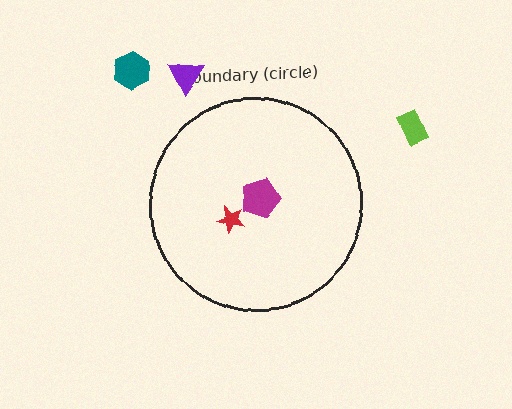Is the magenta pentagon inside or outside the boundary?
Inside.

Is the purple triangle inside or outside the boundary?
Outside.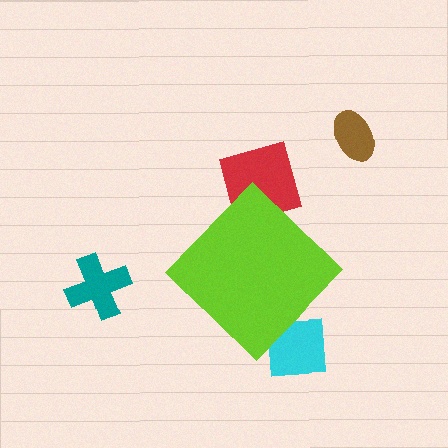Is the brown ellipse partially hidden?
No, the brown ellipse is fully visible.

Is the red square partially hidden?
Yes, the red square is partially hidden behind the lime diamond.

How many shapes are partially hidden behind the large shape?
2 shapes are partially hidden.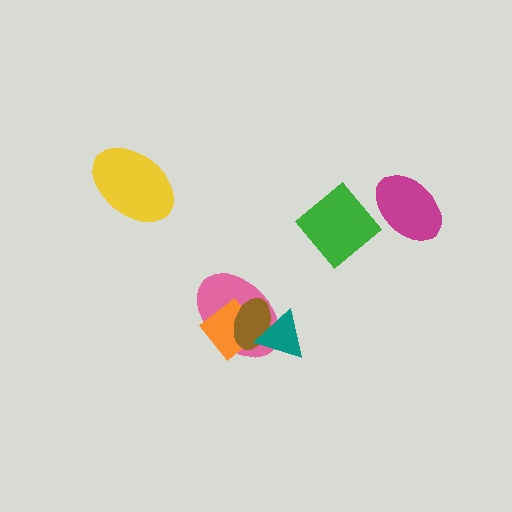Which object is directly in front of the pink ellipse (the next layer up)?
The orange diamond is directly in front of the pink ellipse.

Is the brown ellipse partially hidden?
Yes, it is partially covered by another shape.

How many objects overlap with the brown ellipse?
3 objects overlap with the brown ellipse.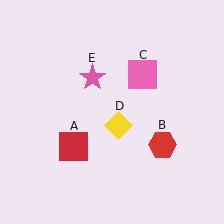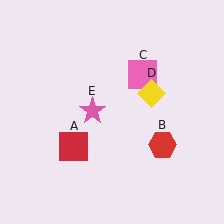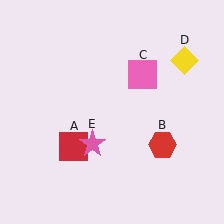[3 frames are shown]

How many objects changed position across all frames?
2 objects changed position: yellow diamond (object D), pink star (object E).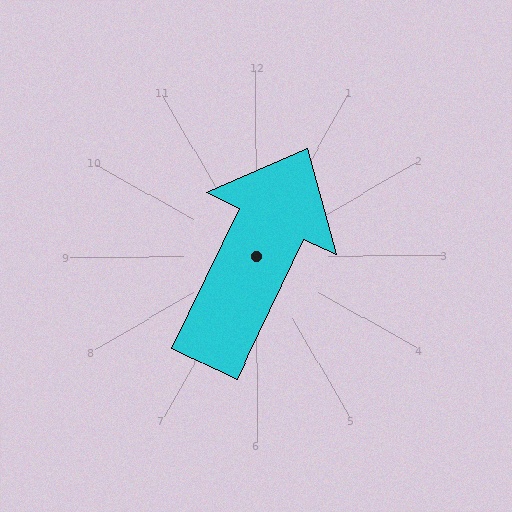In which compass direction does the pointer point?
Northeast.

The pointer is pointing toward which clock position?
Roughly 1 o'clock.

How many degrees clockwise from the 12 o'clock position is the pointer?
Approximately 26 degrees.